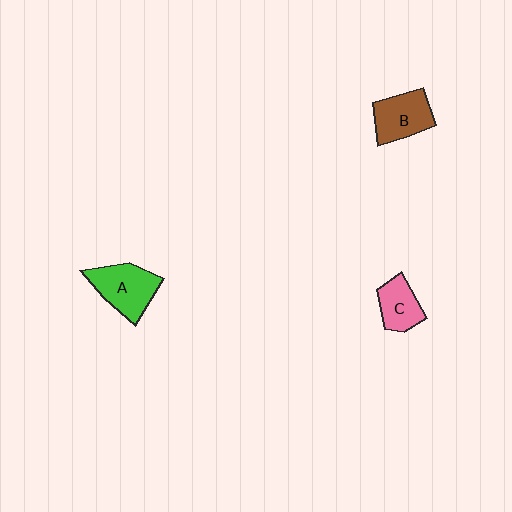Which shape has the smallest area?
Shape C (pink).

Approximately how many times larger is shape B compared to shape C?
Approximately 1.3 times.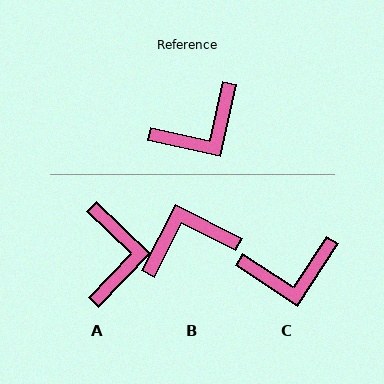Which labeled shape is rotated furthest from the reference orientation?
B, about 165 degrees away.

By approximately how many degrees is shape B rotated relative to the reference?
Approximately 165 degrees counter-clockwise.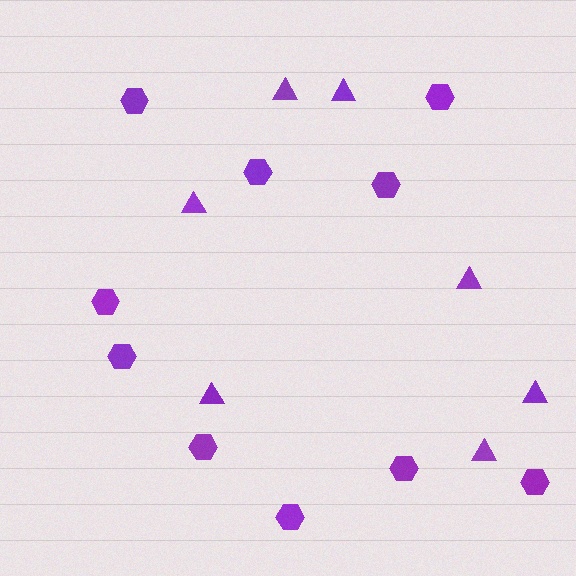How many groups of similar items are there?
There are 2 groups: one group of triangles (7) and one group of hexagons (10).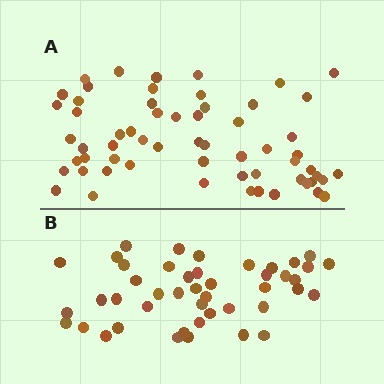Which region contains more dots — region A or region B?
Region A (the top region) has more dots.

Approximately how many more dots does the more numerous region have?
Region A has approximately 15 more dots than region B.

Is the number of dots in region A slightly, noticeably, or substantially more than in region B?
Region A has noticeably more, but not dramatically so. The ratio is roughly 1.3 to 1.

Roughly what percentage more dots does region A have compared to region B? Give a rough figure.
About 35% more.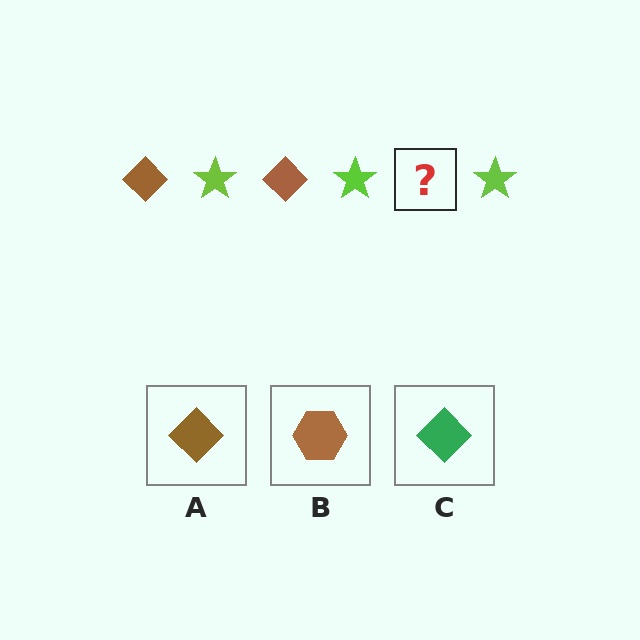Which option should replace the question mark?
Option A.